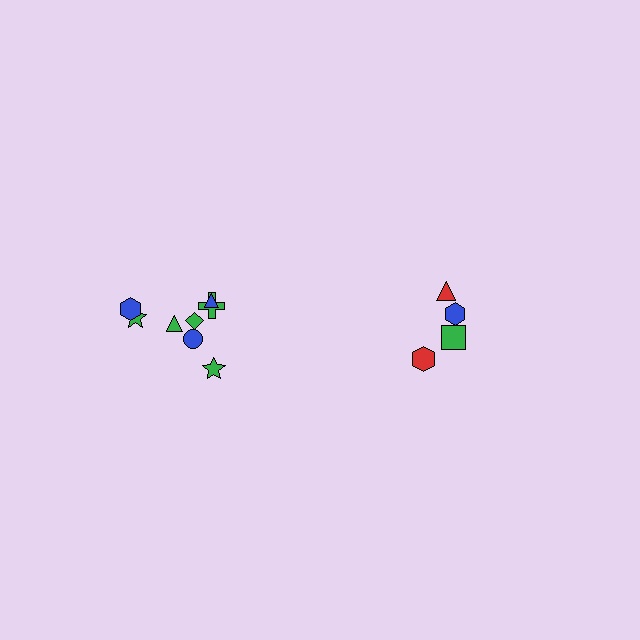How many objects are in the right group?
There are 4 objects.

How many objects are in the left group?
There are 8 objects.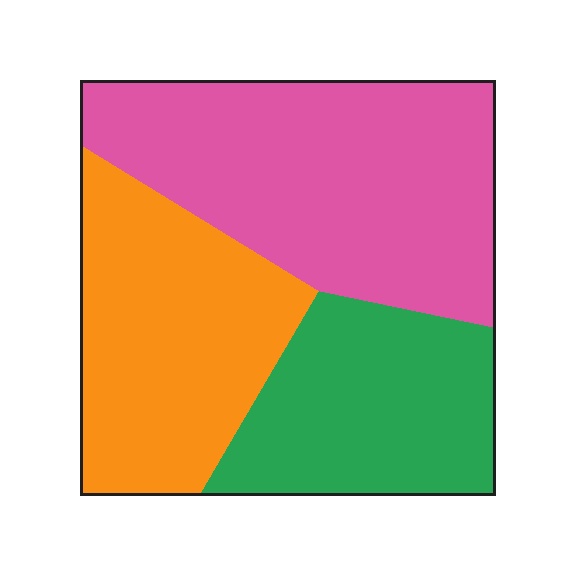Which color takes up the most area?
Pink, at roughly 45%.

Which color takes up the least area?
Green, at roughly 25%.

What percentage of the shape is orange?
Orange takes up about one third (1/3) of the shape.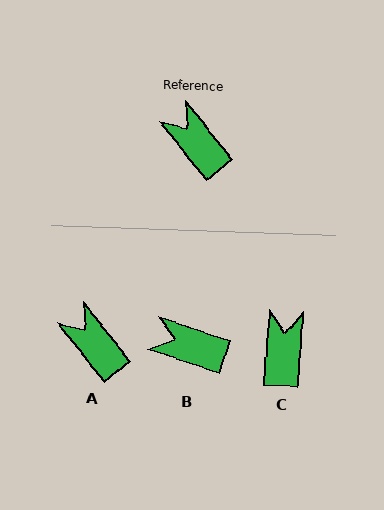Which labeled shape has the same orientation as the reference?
A.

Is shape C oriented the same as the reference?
No, it is off by about 43 degrees.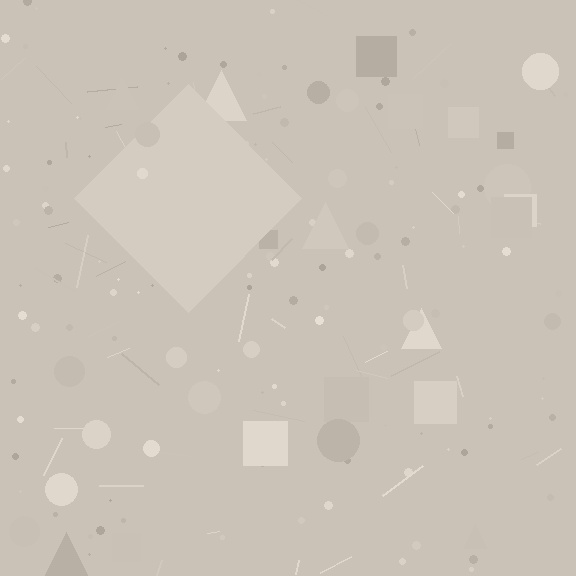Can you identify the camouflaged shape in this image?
The camouflaged shape is a diamond.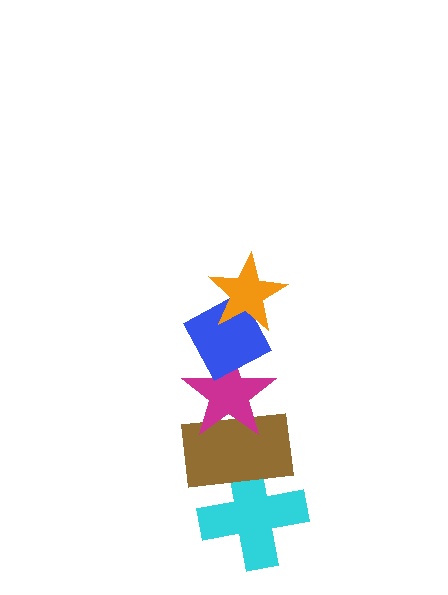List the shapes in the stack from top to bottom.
From top to bottom: the orange star, the blue diamond, the magenta star, the brown rectangle, the cyan cross.